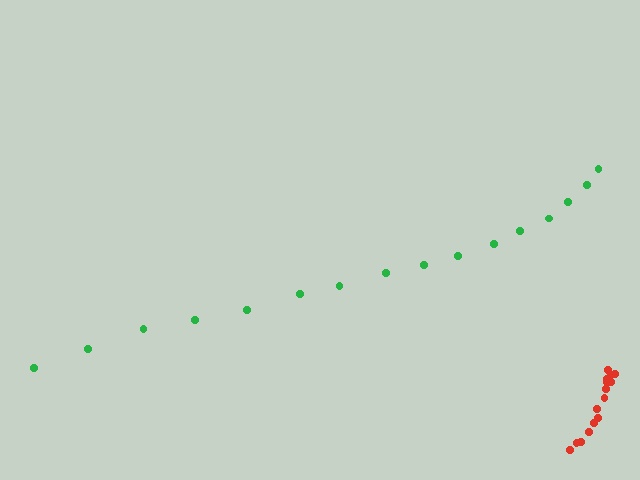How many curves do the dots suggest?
There are 2 distinct paths.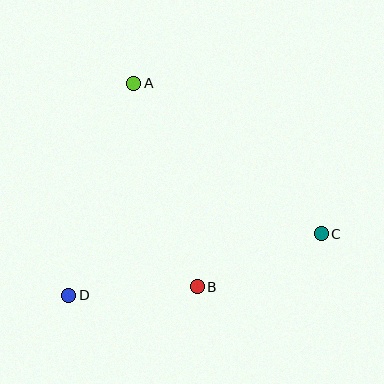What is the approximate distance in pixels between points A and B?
The distance between A and B is approximately 213 pixels.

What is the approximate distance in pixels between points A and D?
The distance between A and D is approximately 222 pixels.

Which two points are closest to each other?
Points B and D are closest to each other.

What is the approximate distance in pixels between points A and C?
The distance between A and C is approximately 241 pixels.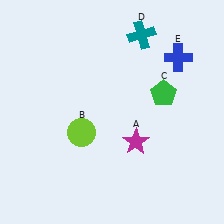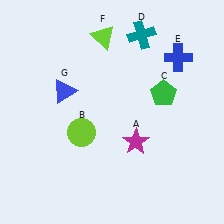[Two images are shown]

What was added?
A lime triangle (F), a blue triangle (G) were added in Image 2.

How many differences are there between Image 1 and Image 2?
There are 2 differences between the two images.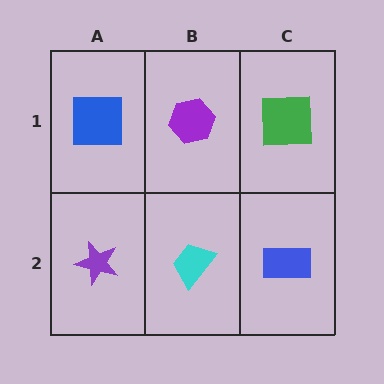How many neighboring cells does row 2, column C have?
2.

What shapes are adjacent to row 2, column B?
A purple hexagon (row 1, column B), a purple star (row 2, column A), a blue rectangle (row 2, column C).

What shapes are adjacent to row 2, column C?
A green square (row 1, column C), a cyan trapezoid (row 2, column B).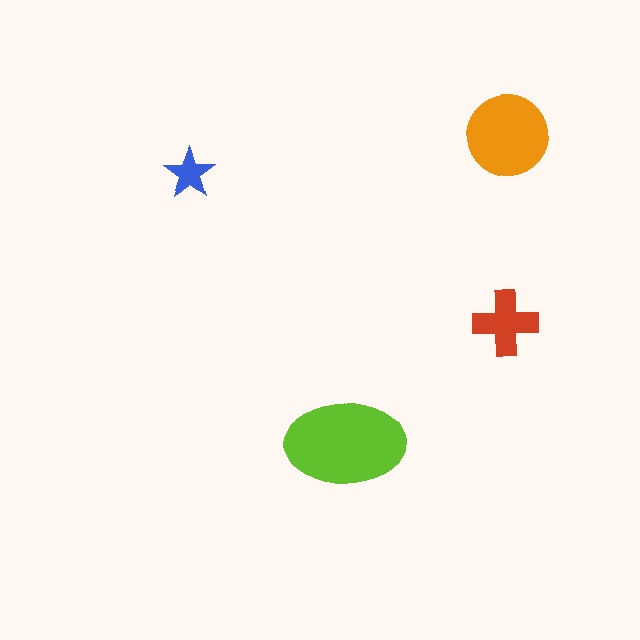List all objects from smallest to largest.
The blue star, the red cross, the orange circle, the lime ellipse.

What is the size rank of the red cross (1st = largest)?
3rd.